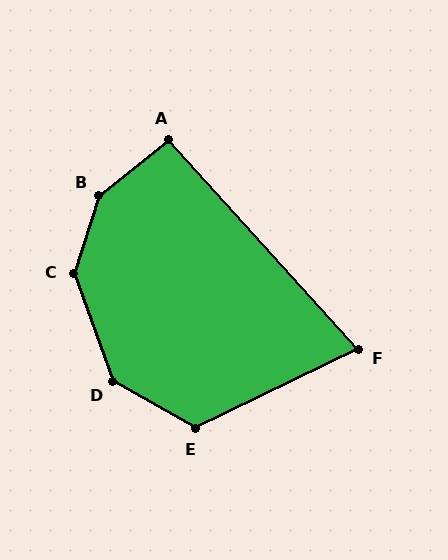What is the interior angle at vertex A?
Approximately 93 degrees (approximately right).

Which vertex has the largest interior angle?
B, at approximately 147 degrees.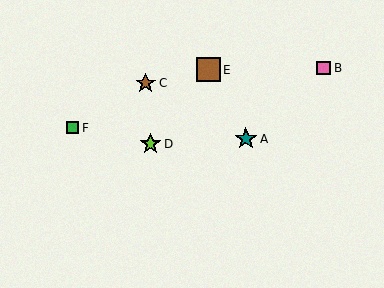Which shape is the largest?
The brown square (labeled E) is the largest.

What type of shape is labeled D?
Shape D is a lime star.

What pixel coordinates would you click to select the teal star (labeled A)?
Click at (246, 139) to select the teal star A.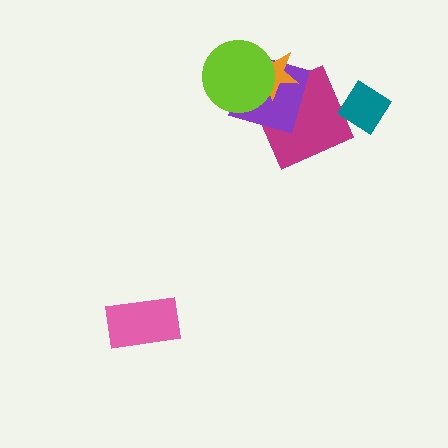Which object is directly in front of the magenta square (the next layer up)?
The purple diamond is directly in front of the magenta square.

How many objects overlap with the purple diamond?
3 objects overlap with the purple diamond.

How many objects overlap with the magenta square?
2 objects overlap with the magenta square.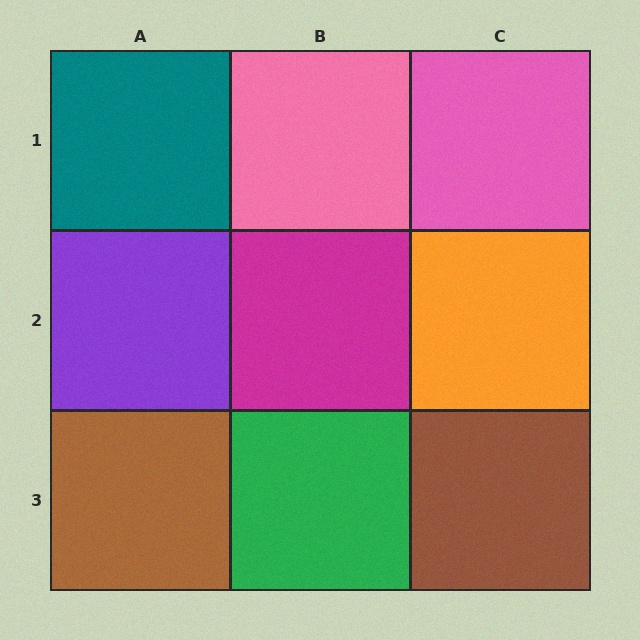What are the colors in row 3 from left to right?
Brown, green, brown.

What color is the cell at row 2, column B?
Magenta.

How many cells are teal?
1 cell is teal.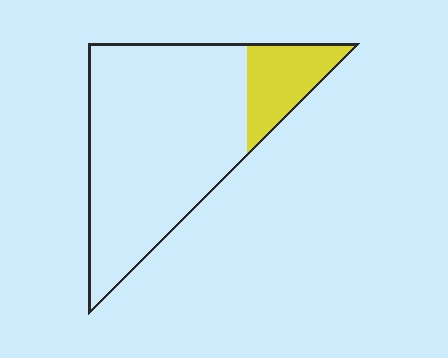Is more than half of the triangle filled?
No.